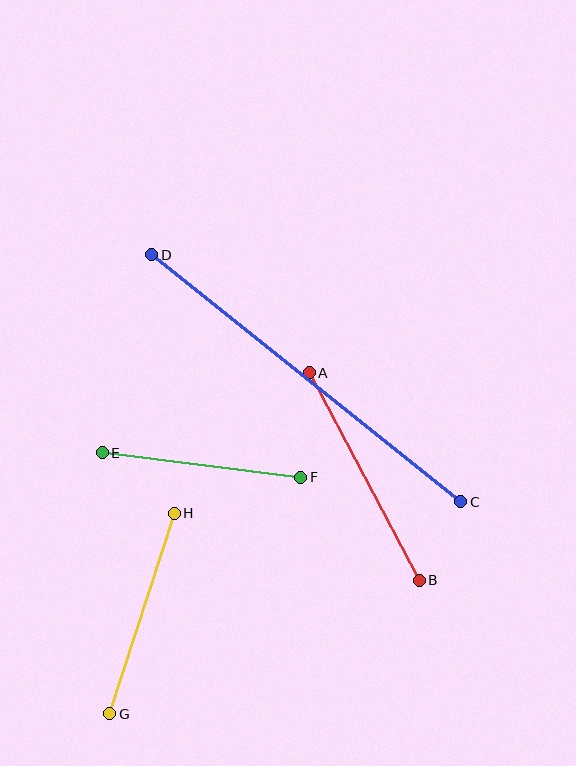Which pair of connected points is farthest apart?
Points C and D are farthest apart.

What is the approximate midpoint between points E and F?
The midpoint is at approximately (201, 465) pixels.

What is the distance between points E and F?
The distance is approximately 200 pixels.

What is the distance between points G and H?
The distance is approximately 210 pixels.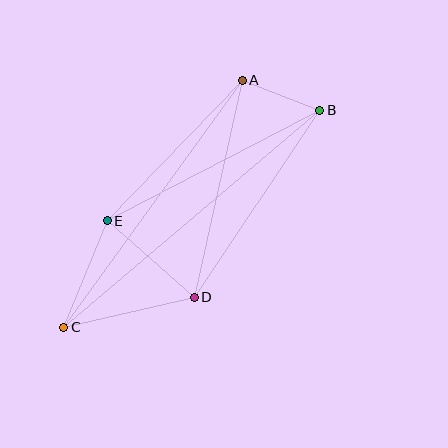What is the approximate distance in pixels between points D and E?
The distance between D and E is approximately 116 pixels.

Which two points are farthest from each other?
Points B and C are farthest from each other.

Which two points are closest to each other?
Points A and B are closest to each other.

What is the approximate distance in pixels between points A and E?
The distance between A and E is approximately 195 pixels.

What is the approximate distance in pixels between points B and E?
The distance between B and E is approximately 240 pixels.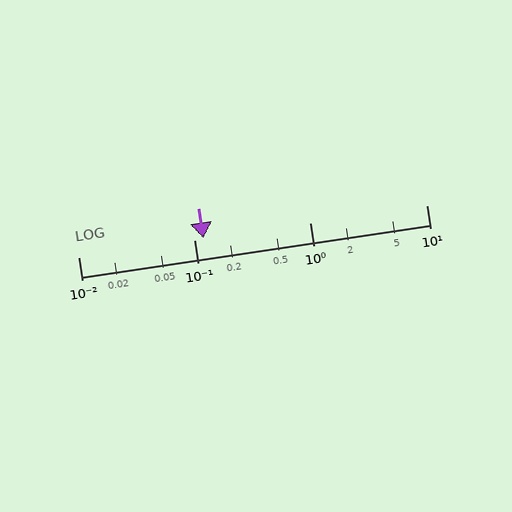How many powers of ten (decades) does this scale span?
The scale spans 3 decades, from 0.01 to 10.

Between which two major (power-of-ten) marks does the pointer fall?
The pointer is between 0.1 and 1.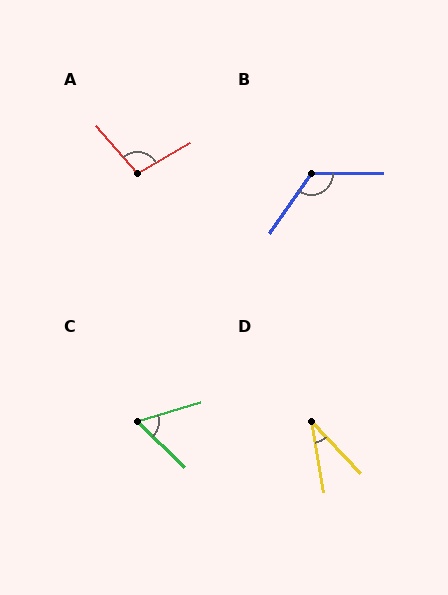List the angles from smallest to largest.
D (33°), C (61°), A (100°), B (125°).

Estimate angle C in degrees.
Approximately 61 degrees.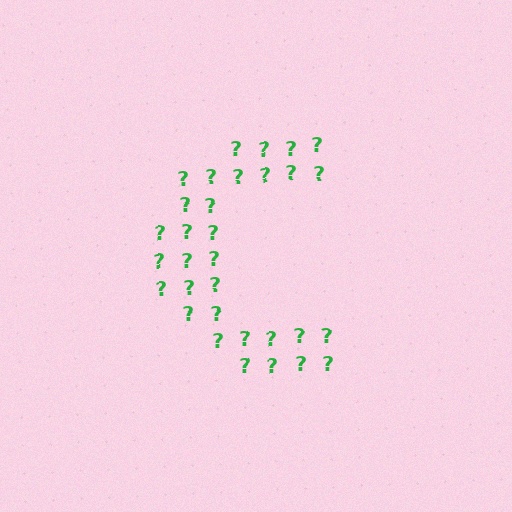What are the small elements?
The small elements are question marks.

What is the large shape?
The large shape is the letter C.